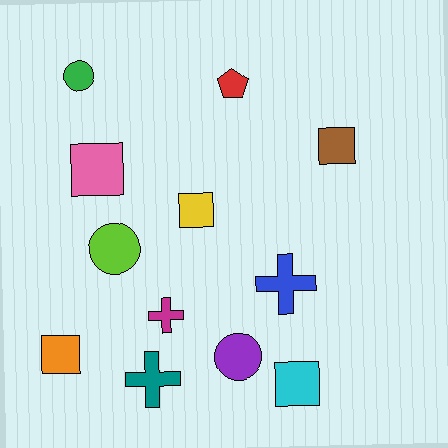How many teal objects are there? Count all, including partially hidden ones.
There is 1 teal object.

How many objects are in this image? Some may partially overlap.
There are 12 objects.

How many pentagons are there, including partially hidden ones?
There is 1 pentagon.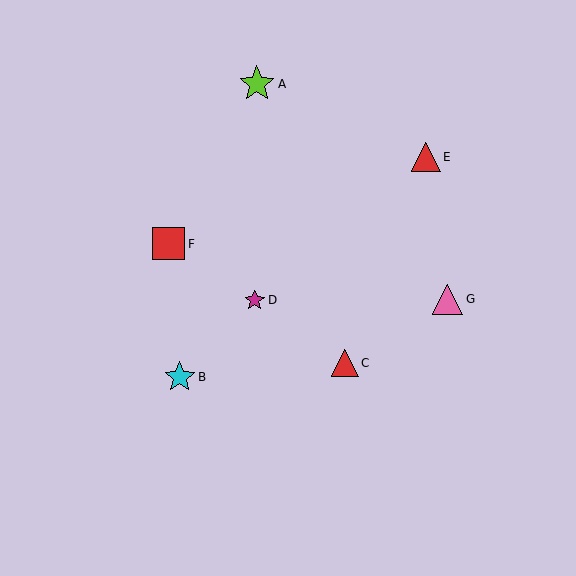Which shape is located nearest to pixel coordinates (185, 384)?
The cyan star (labeled B) at (180, 377) is nearest to that location.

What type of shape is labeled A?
Shape A is a lime star.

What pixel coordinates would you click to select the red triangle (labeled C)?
Click at (345, 363) to select the red triangle C.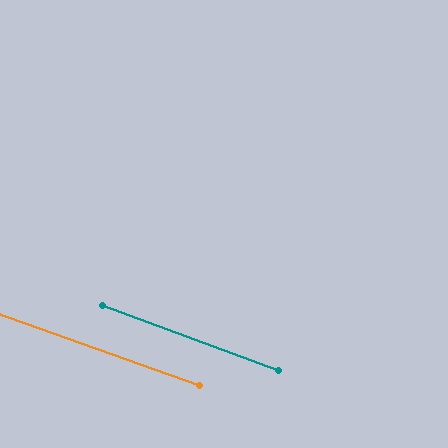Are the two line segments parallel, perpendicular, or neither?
Parallel — their directions differ by only 0.9°.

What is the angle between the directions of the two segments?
Approximately 1 degree.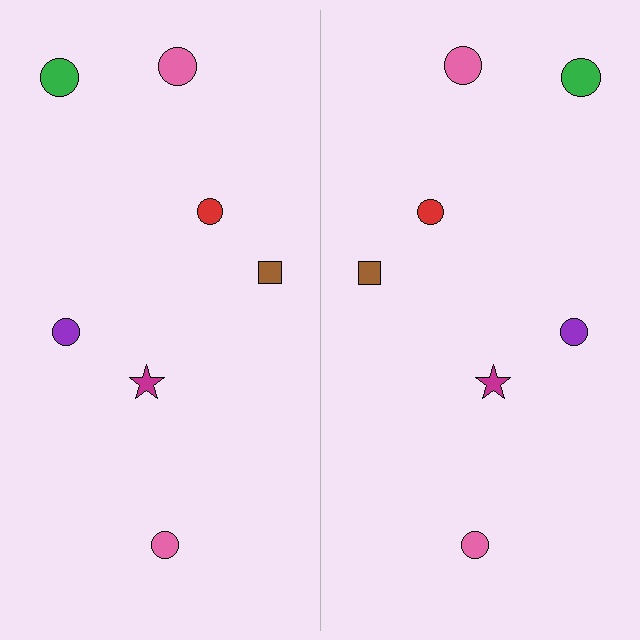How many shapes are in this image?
There are 14 shapes in this image.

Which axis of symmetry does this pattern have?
The pattern has a vertical axis of symmetry running through the center of the image.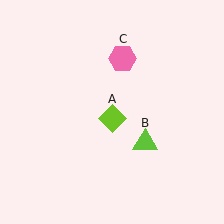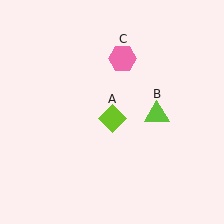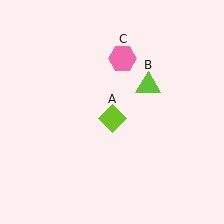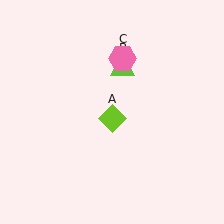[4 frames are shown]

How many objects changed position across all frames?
1 object changed position: lime triangle (object B).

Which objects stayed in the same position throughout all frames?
Lime diamond (object A) and pink hexagon (object C) remained stationary.